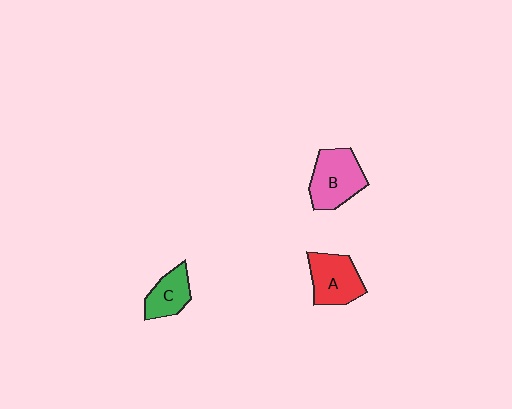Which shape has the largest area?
Shape B (pink).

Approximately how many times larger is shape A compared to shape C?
Approximately 1.4 times.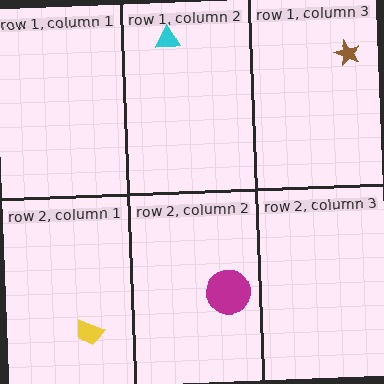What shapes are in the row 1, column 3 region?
The brown star.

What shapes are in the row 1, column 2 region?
The cyan triangle.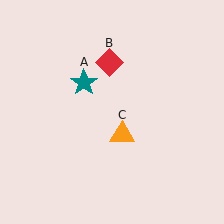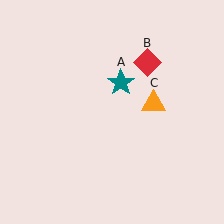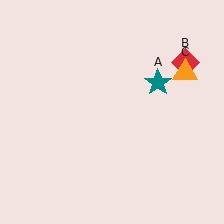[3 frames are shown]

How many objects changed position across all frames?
3 objects changed position: teal star (object A), red diamond (object B), orange triangle (object C).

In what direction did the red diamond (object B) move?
The red diamond (object B) moved right.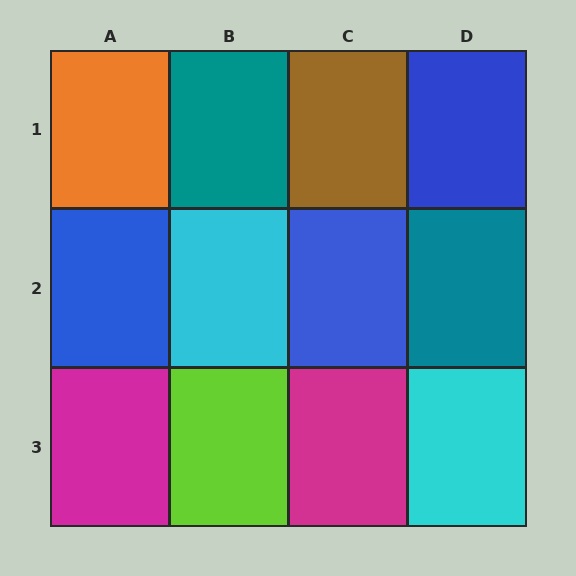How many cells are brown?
1 cell is brown.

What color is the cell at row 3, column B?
Lime.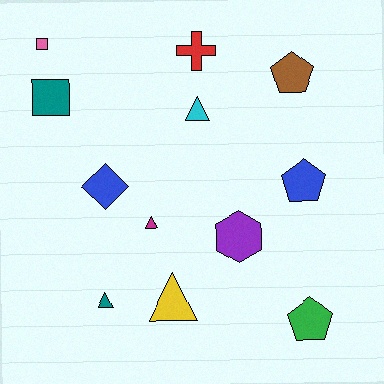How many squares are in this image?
There are 2 squares.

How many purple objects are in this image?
There is 1 purple object.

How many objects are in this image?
There are 12 objects.